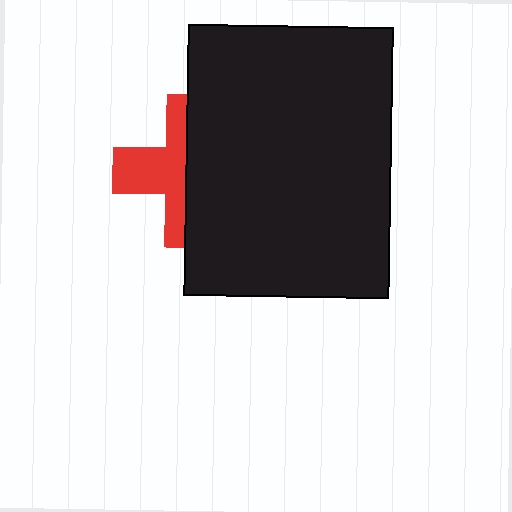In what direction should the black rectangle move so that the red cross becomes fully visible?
The black rectangle should move right. That is the shortest direction to clear the overlap and leave the red cross fully visible.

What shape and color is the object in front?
The object in front is a black rectangle.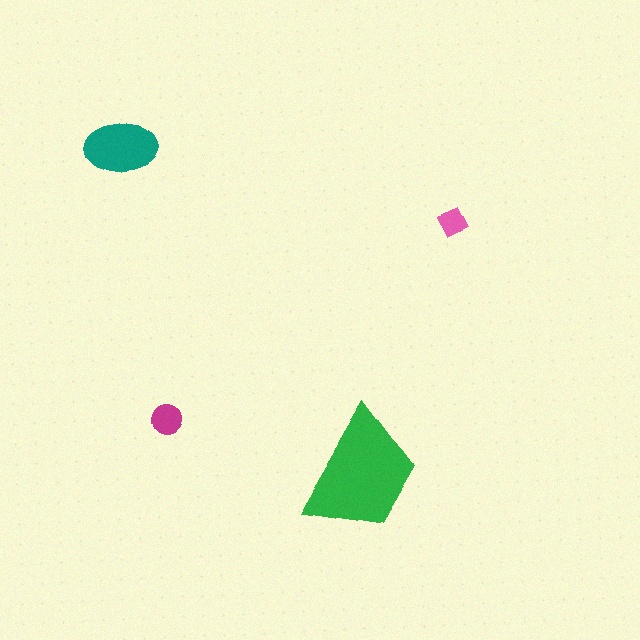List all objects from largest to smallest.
The green trapezoid, the teal ellipse, the magenta circle, the pink diamond.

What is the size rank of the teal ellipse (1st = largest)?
2nd.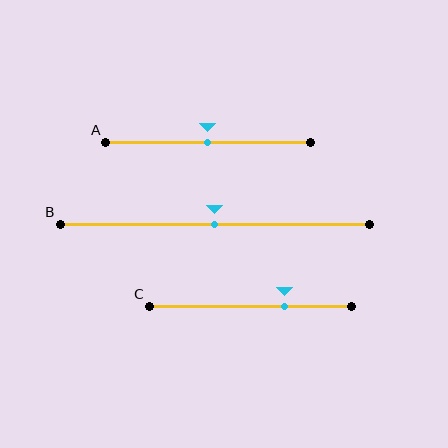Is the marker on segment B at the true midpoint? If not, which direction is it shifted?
Yes, the marker on segment B is at the true midpoint.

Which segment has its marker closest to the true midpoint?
Segment A has its marker closest to the true midpoint.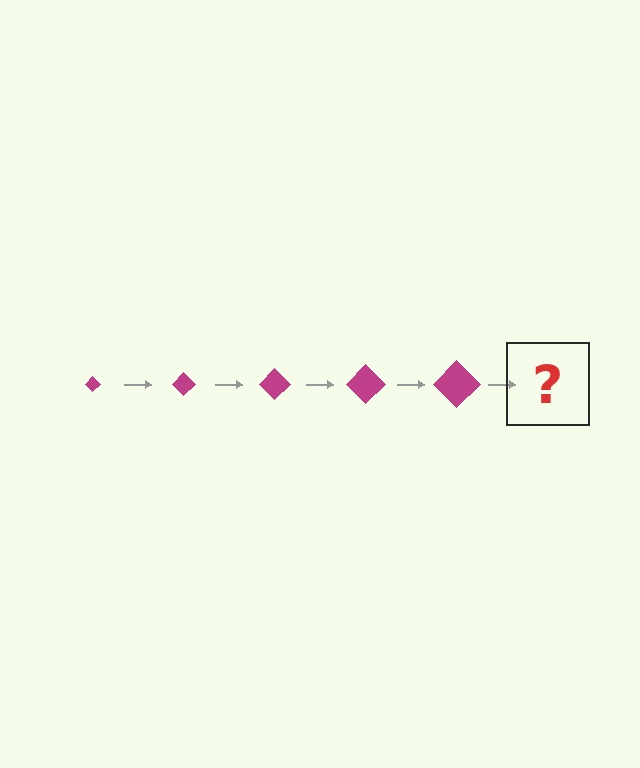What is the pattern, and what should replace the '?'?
The pattern is that the diamond gets progressively larger each step. The '?' should be a magenta diamond, larger than the previous one.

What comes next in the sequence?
The next element should be a magenta diamond, larger than the previous one.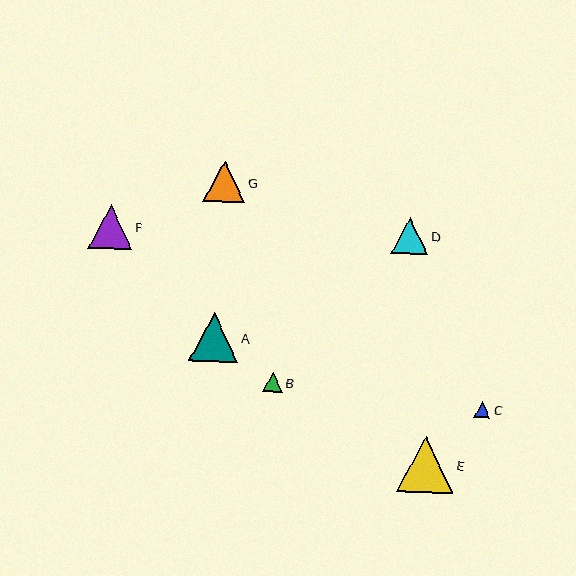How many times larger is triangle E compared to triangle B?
Triangle E is approximately 2.8 times the size of triangle B.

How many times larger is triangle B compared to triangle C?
Triangle B is approximately 1.2 times the size of triangle C.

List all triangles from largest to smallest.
From largest to smallest: E, A, F, G, D, B, C.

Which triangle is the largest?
Triangle E is the largest with a size of approximately 57 pixels.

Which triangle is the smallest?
Triangle C is the smallest with a size of approximately 16 pixels.